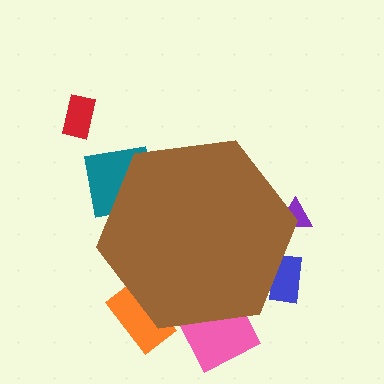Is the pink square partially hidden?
Yes, the pink square is partially hidden behind the brown hexagon.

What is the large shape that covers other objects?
A brown hexagon.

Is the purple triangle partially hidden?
Yes, the purple triangle is partially hidden behind the brown hexagon.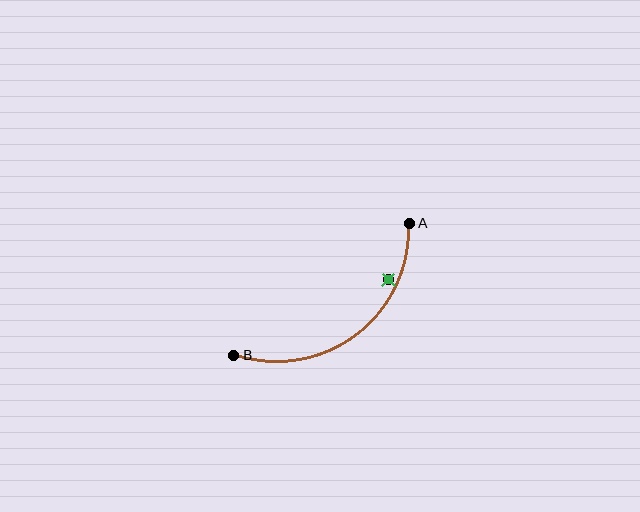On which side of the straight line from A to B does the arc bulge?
The arc bulges below and to the right of the straight line connecting A and B.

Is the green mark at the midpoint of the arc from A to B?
No — the green mark does not lie on the arc at all. It sits slightly inside the curve.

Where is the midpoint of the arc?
The arc midpoint is the point on the curve farthest from the straight line joining A and B. It sits below and to the right of that line.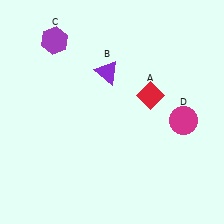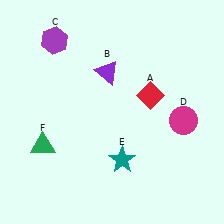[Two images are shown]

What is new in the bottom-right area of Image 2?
A teal star (E) was added in the bottom-right area of Image 2.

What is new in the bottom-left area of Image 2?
A green triangle (F) was added in the bottom-left area of Image 2.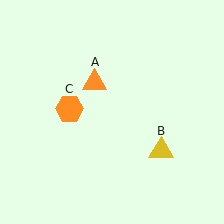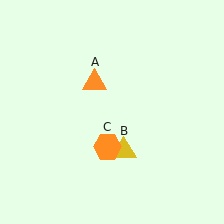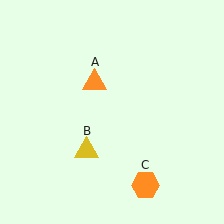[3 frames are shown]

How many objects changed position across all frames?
2 objects changed position: yellow triangle (object B), orange hexagon (object C).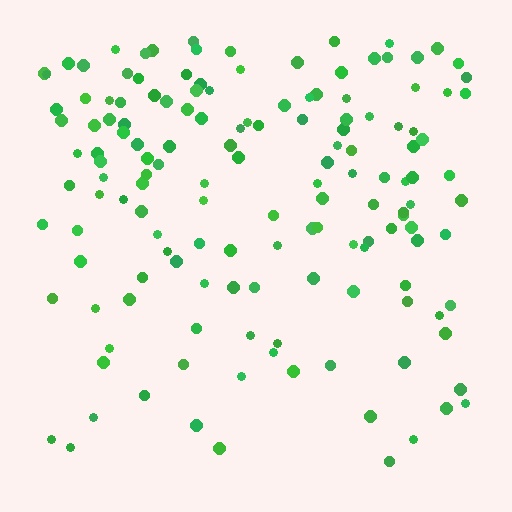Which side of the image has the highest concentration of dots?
The top.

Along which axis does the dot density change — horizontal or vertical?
Vertical.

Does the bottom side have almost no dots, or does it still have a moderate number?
Still a moderate number, just noticeably fewer than the top.